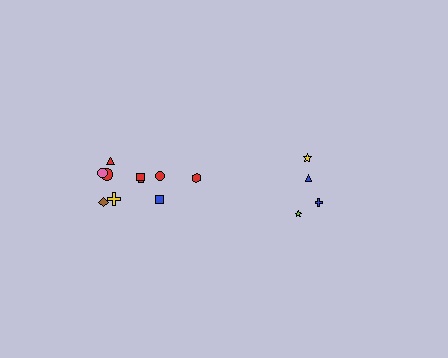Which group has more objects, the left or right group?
The left group.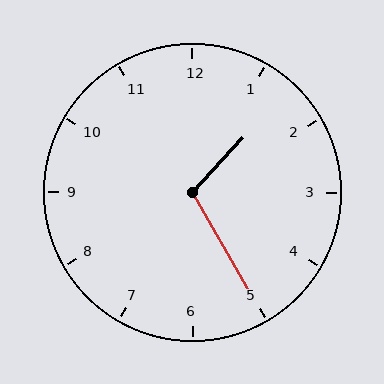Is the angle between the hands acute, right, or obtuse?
It is obtuse.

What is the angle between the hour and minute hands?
Approximately 108 degrees.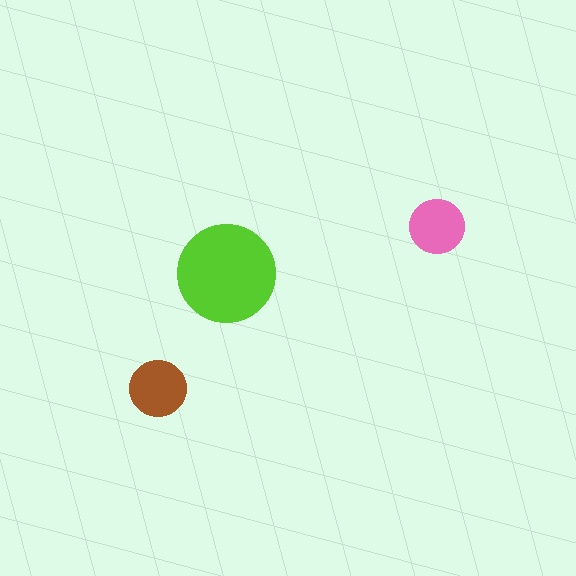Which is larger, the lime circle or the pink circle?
The lime one.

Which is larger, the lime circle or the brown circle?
The lime one.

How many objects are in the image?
There are 3 objects in the image.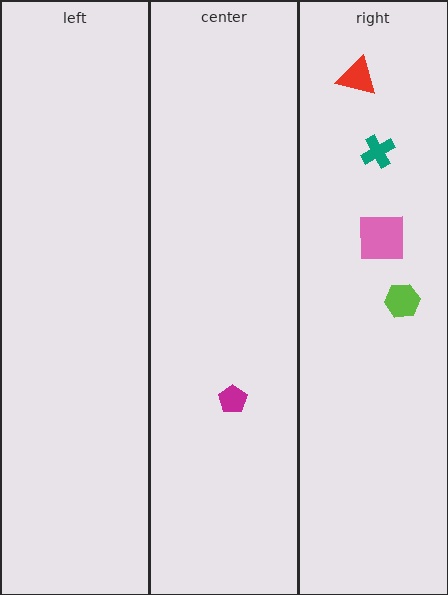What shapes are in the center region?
The magenta pentagon.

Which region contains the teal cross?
The right region.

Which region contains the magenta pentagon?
The center region.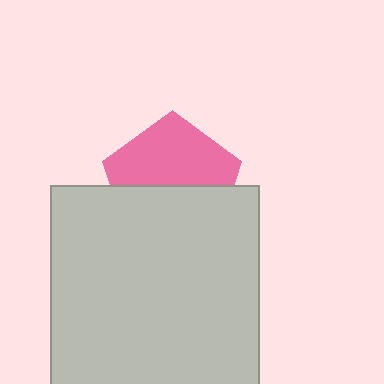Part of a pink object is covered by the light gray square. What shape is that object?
It is a pentagon.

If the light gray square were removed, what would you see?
You would see the complete pink pentagon.